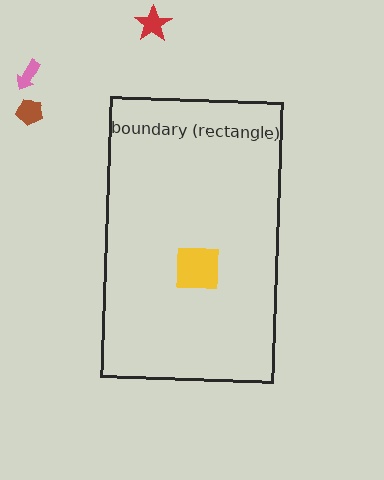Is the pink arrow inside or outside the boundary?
Outside.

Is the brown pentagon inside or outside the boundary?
Outside.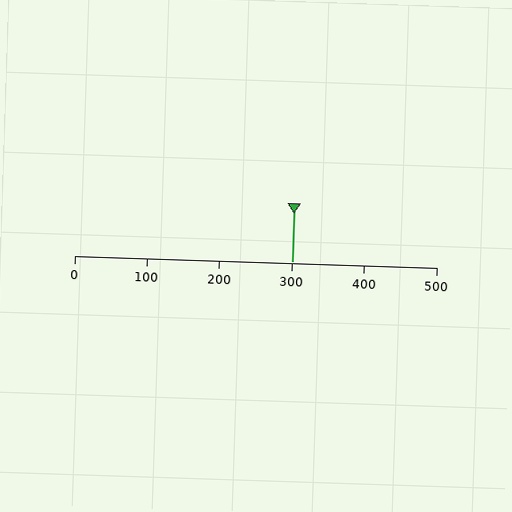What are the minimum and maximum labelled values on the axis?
The axis runs from 0 to 500.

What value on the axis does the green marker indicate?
The marker indicates approximately 300.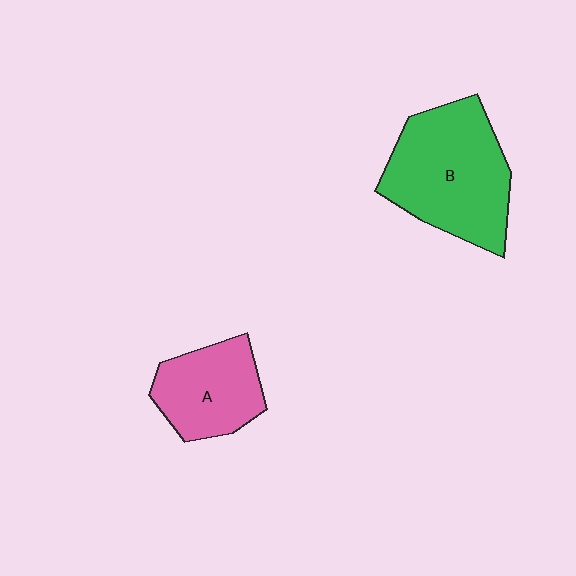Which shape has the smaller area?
Shape A (pink).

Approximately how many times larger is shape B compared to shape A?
Approximately 1.6 times.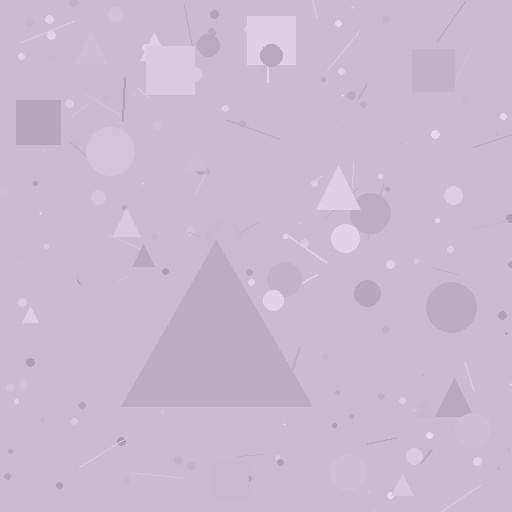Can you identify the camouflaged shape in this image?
The camouflaged shape is a triangle.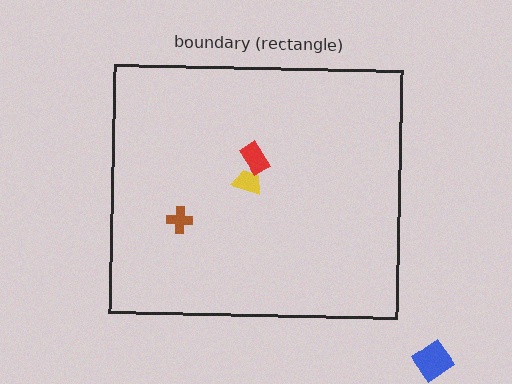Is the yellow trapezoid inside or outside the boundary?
Inside.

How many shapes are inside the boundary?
3 inside, 1 outside.